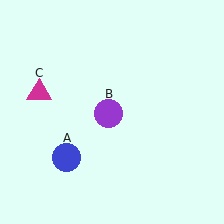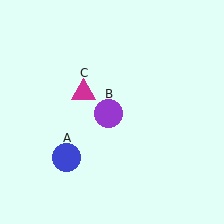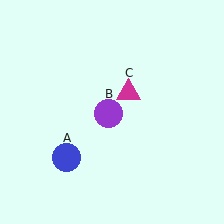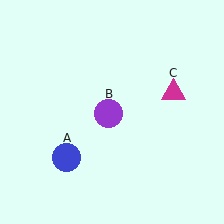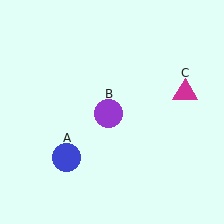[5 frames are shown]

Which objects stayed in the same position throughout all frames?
Blue circle (object A) and purple circle (object B) remained stationary.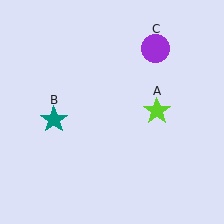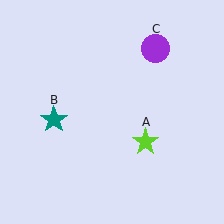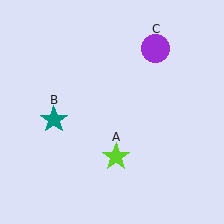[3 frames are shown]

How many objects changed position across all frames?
1 object changed position: lime star (object A).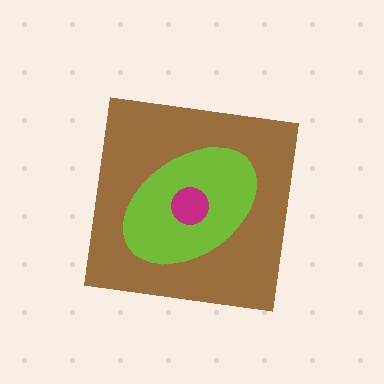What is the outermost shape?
The brown square.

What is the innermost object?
The magenta circle.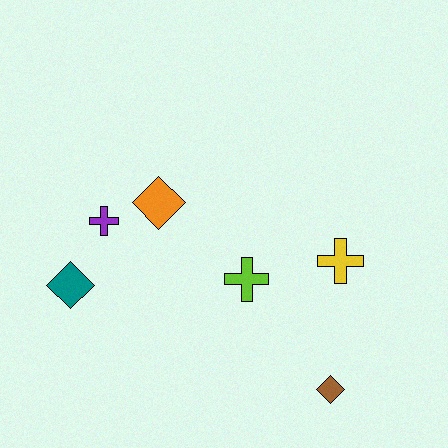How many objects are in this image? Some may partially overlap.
There are 6 objects.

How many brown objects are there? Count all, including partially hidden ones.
There is 1 brown object.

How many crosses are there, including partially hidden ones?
There are 3 crosses.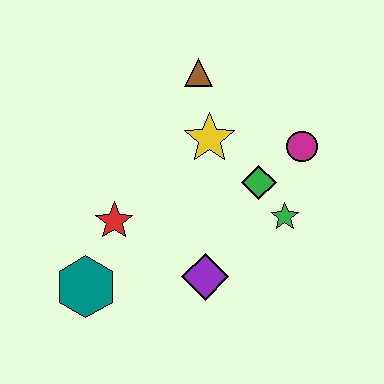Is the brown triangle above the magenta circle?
Yes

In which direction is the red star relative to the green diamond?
The red star is to the left of the green diamond.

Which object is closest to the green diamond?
The green star is closest to the green diamond.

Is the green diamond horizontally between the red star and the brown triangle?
No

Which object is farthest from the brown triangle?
The teal hexagon is farthest from the brown triangle.